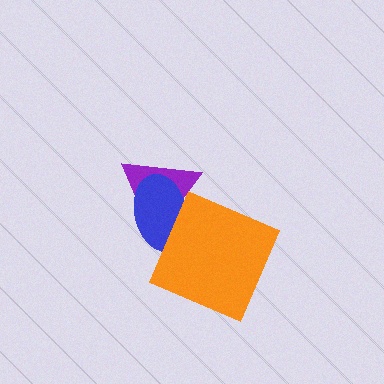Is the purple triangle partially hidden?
Yes, it is partially covered by another shape.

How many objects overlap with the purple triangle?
2 objects overlap with the purple triangle.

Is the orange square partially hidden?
No, no other shape covers it.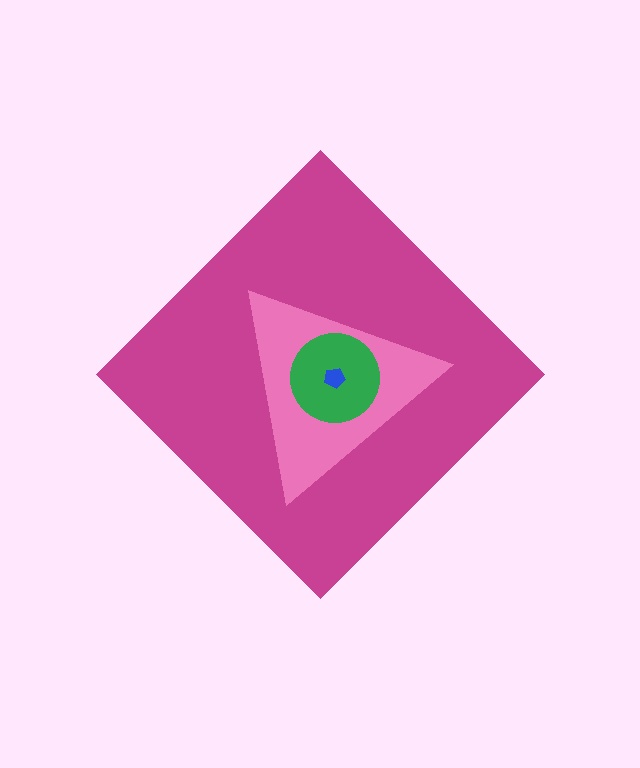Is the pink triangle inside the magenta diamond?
Yes.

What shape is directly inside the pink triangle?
The green circle.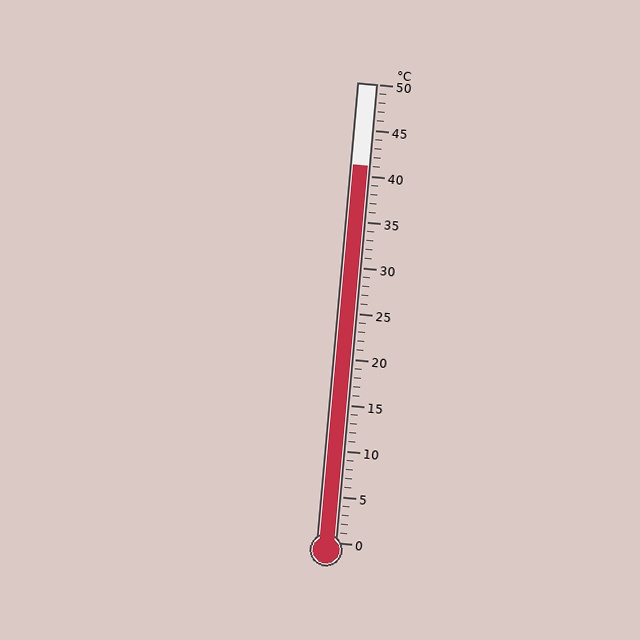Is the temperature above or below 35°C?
The temperature is above 35°C.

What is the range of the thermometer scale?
The thermometer scale ranges from 0°C to 50°C.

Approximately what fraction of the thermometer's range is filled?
The thermometer is filled to approximately 80% of its range.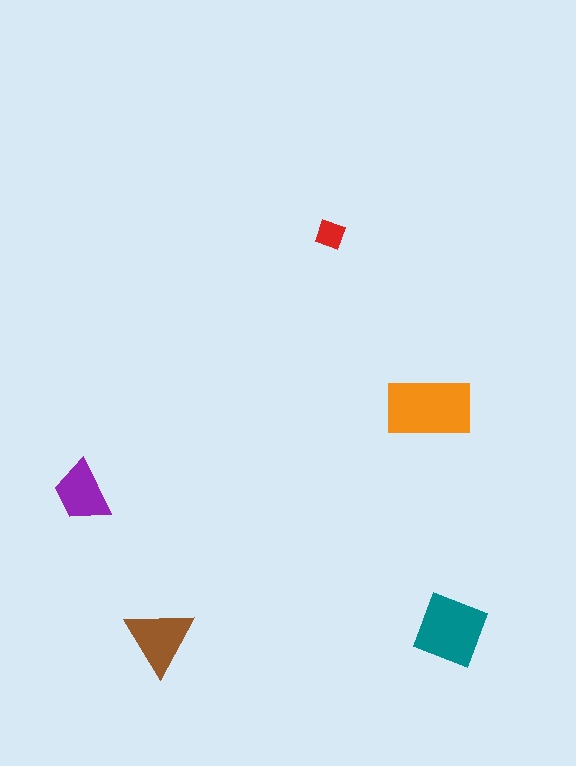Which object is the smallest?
The red diamond.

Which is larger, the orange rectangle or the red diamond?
The orange rectangle.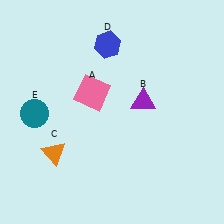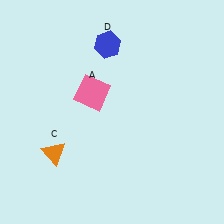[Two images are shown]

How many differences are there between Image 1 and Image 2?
There are 2 differences between the two images.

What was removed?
The teal circle (E), the purple triangle (B) were removed in Image 2.